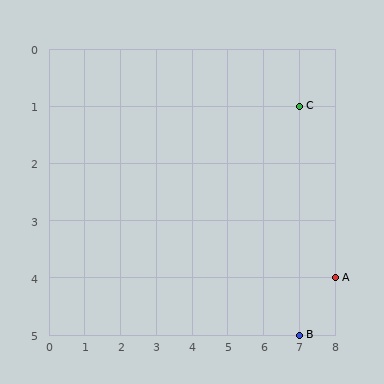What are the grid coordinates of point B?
Point B is at grid coordinates (7, 5).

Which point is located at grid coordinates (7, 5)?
Point B is at (7, 5).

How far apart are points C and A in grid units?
Points C and A are 1 column and 3 rows apart (about 3.2 grid units diagonally).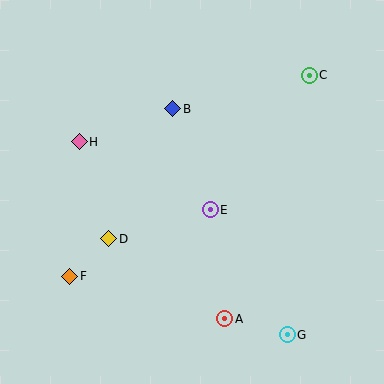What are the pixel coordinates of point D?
Point D is at (109, 239).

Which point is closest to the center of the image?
Point E at (210, 210) is closest to the center.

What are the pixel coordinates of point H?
Point H is at (79, 142).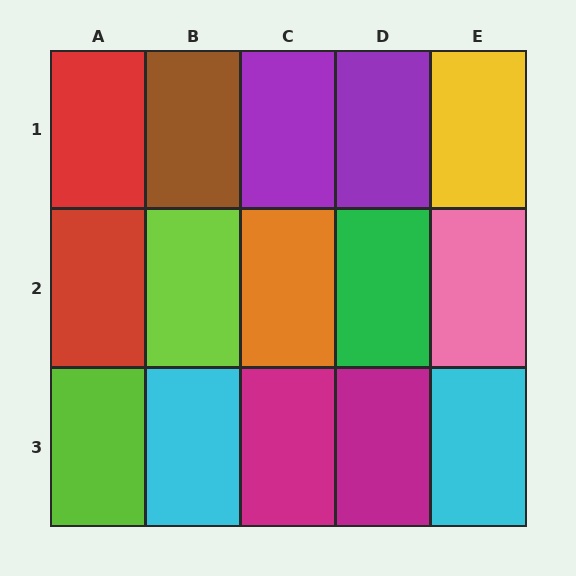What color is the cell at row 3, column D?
Magenta.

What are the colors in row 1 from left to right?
Red, brown, purple, purple, yellow.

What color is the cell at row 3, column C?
Magenta.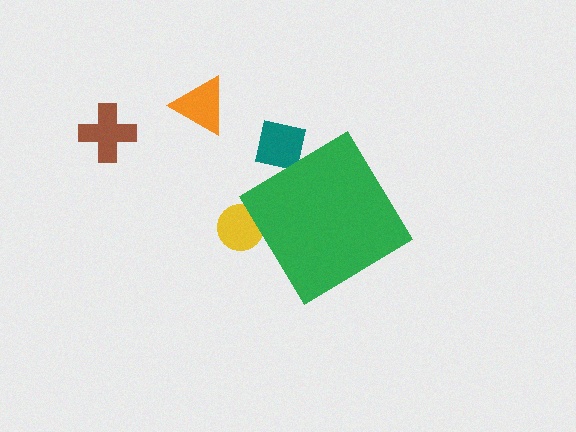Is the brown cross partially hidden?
No, the brown cross is fully visible.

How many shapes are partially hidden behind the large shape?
2 shapes are partially hidden.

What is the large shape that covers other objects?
A green diamond.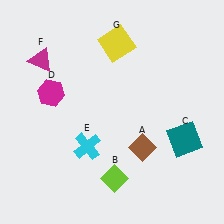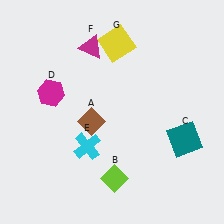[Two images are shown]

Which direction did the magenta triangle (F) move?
The magenta triangle (F) moved right.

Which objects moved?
The objects that moved are: the brown diamond (A), the magenta triangle (F).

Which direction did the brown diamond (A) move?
The brown diamond (A) moved left.